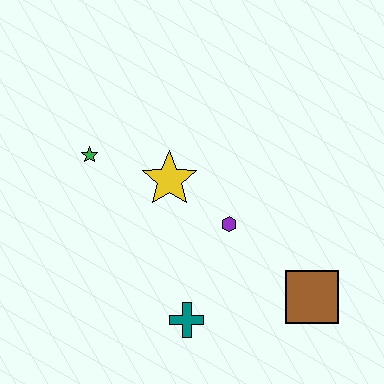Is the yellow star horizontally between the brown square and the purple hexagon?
No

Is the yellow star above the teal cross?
Yes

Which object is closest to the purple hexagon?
The yellow star is closest to the purple hexagon.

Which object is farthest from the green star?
The brown square is farthest from the green star.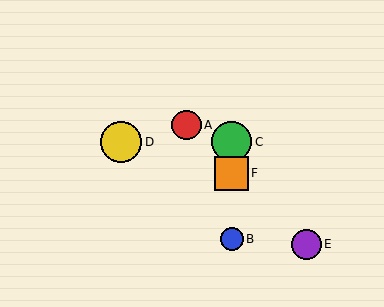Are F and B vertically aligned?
Yes, both are at x≈232.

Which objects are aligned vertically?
Objects B, C, F are aligned vertically.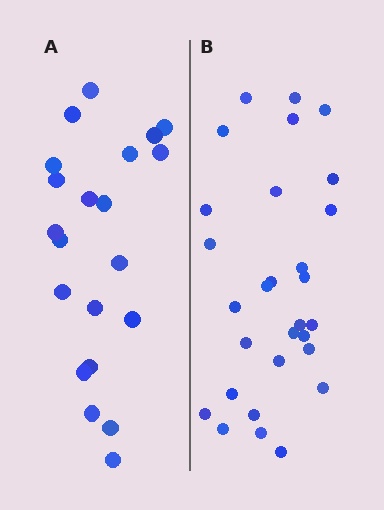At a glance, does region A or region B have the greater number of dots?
Region B (the right region) has more dots.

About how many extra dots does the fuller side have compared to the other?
Region B has roughly 8 or so more dots than region A.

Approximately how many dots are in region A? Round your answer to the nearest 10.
About 20 dots. (The exact count is 21, which rounds to 20.)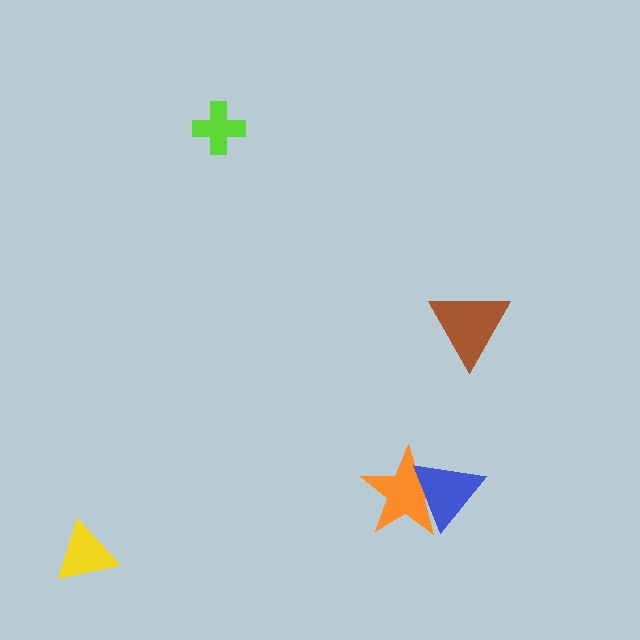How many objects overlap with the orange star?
1 object overlaps with the orange star.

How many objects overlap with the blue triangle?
1 object overlaps with the blue triangle.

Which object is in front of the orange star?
The blue triangle is in front of the orange star.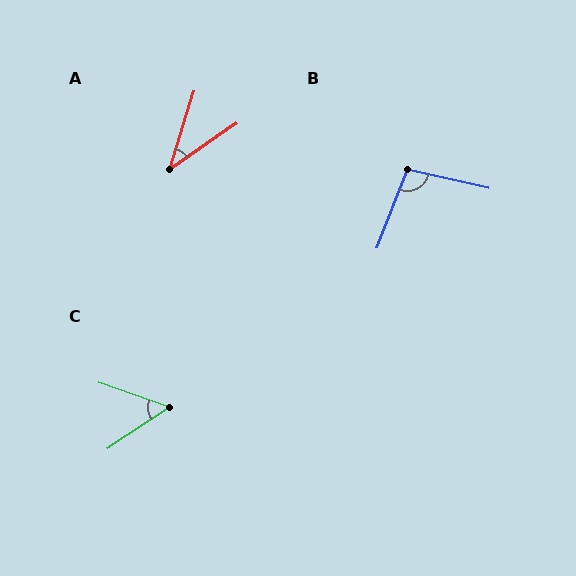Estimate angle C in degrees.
Approximately 52 degrees.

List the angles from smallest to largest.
A (38°), C (52°), B (99°).